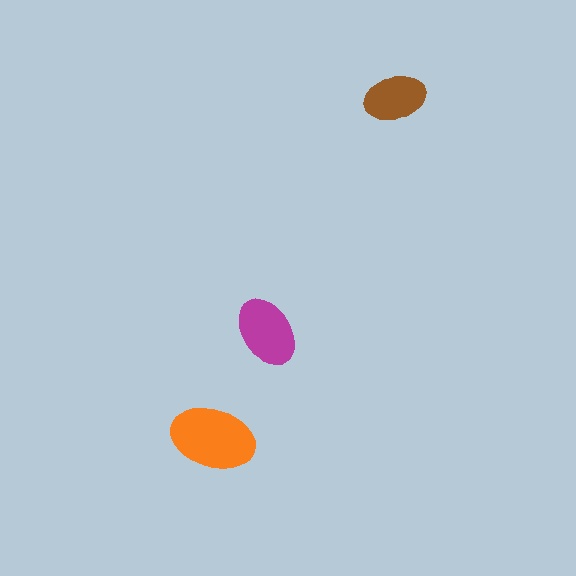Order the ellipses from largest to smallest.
the orange one, the magenta one, the brown one.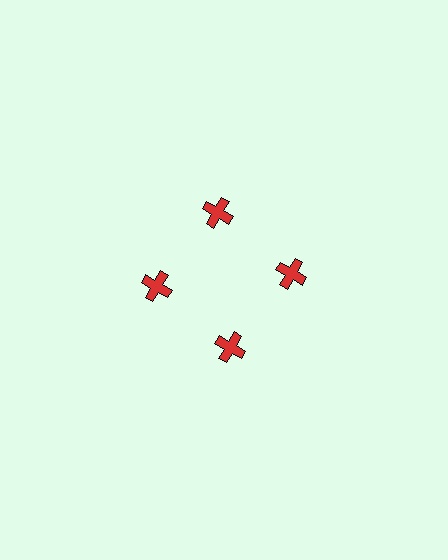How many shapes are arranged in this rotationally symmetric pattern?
There are 4 shapes, arranged in 4 groups of 1.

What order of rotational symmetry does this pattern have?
This pattern has 4-fold rotational symmetry.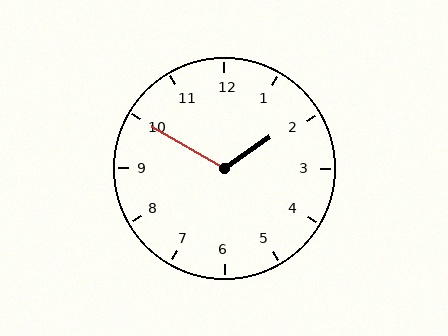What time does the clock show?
1:50.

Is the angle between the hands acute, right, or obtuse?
It is obtuse.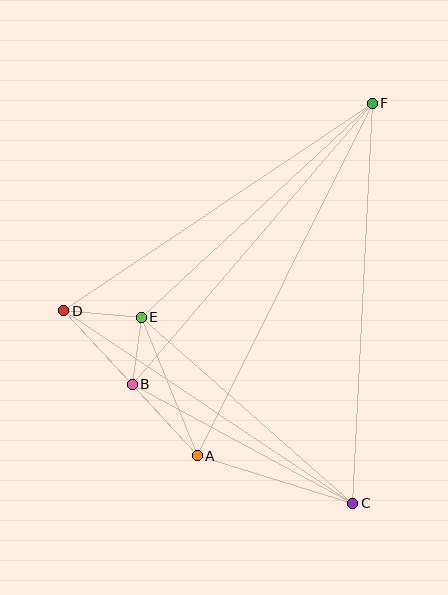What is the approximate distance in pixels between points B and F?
The distance between B and F is approximately 370 pixels.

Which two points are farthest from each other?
Points C and F are farthest from each other.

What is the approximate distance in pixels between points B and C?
The distance between B and C is approximately 251 pixels.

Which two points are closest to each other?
Points B and E are closest to each other.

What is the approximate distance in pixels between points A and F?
The distance between A and F is approximately 393 pixels.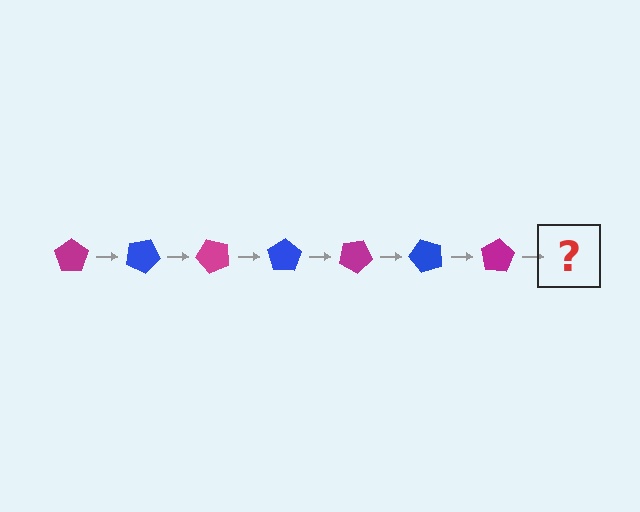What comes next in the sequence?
The next element should be a blue pentagon, rotated 175 degrees from the start.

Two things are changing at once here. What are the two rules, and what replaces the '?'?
The two rules are that it rotates 25 degrees each step and the color cycles through magenta and blue. The '?' should be a blue pentagon, rotated 175 degrees from the start.